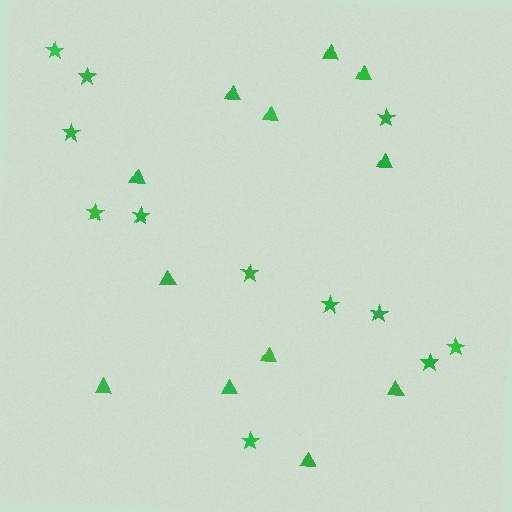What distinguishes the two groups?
There are 2 groups: one group of stars (12) and one group of triangles (12).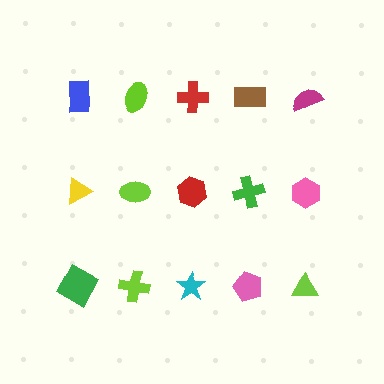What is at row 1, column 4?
A brown rectangle.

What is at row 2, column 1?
A yellow triangle.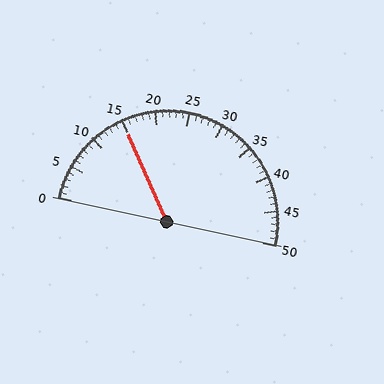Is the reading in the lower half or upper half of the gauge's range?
The reading is in the lower half of the range (0 to 50).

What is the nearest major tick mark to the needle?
The nearest major tick mark is 15.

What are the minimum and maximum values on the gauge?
The gauge ranges from 0 to 50.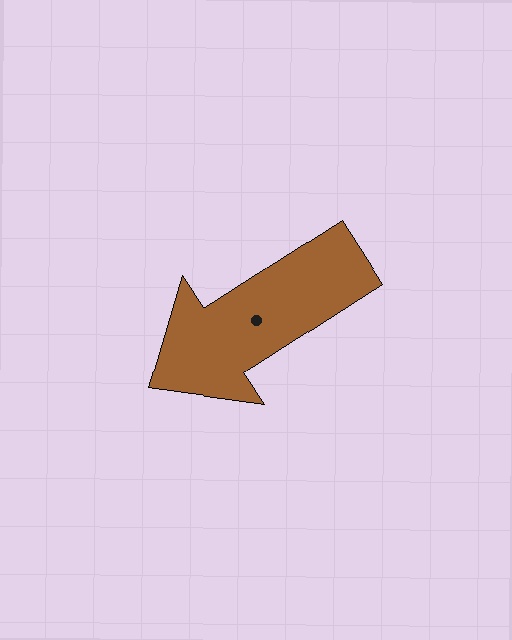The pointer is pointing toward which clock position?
Roughly 8 o'clock.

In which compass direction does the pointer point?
Southwest.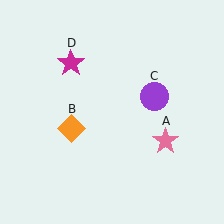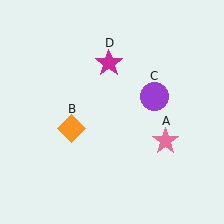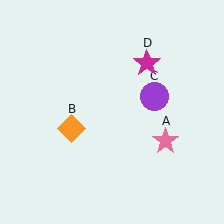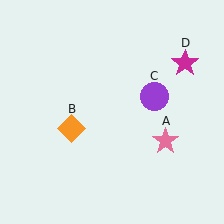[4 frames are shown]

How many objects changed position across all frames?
1 object changed position: magenta star (object D).